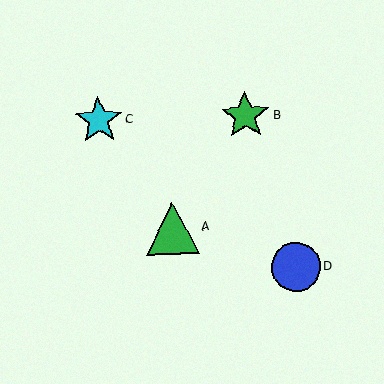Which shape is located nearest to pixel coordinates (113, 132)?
The cyan star (labeled C) at (99, 120) is nearest to that location.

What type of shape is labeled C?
Shape C is a cyan star.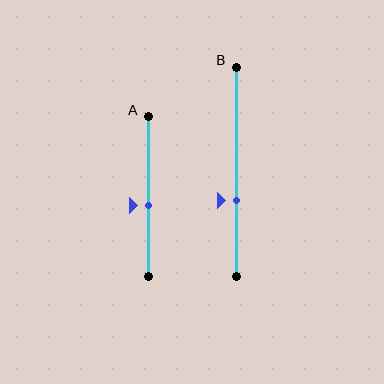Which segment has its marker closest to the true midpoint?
Segment A has its marker closest to the true midpoint.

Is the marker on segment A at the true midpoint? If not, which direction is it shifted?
No, the marker on segment A is shifted downward by about 6% of the segment length.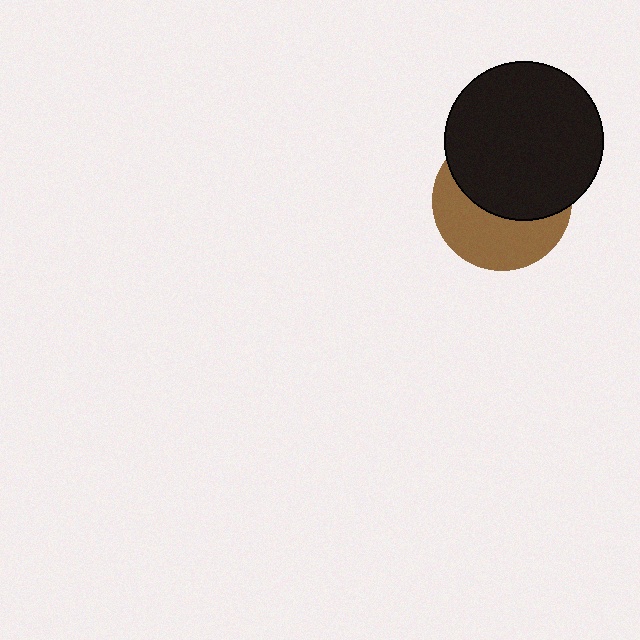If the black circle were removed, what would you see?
You would see the complete brown circle.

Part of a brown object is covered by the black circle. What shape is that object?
It is a circle.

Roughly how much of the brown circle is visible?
About half of it is visible (roughly 46%).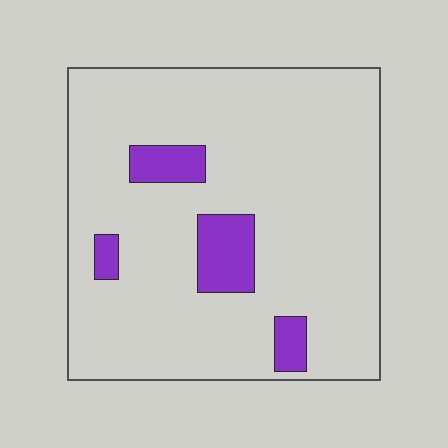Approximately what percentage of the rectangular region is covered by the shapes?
Approximately 10%.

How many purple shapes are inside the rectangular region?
4.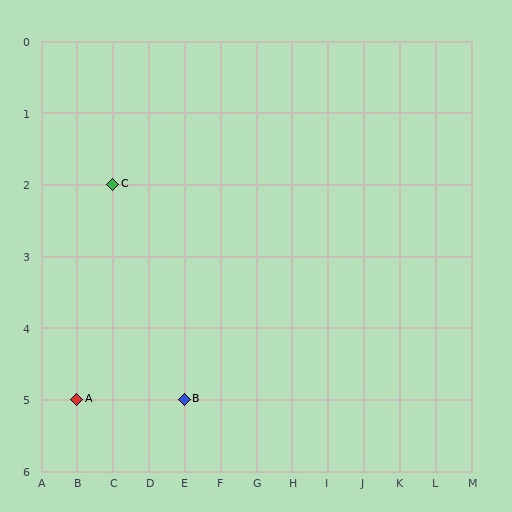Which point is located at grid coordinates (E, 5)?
Point B is at (E, 5).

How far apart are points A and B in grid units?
Points A and B are 3 columns apart.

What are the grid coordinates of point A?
Point A is at grid coordinates (B, 5).